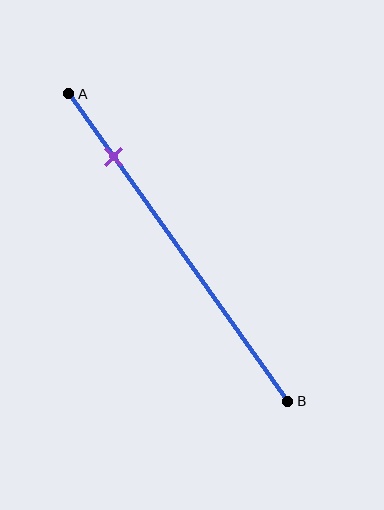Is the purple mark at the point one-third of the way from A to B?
No, the mark is at about 20% from A, not at the 33% one-third point.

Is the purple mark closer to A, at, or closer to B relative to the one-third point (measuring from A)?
The purple mark is closer to point A than the one-third point of segment AB.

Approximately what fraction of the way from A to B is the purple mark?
The purple mark is approximately 20% of the way from A to B.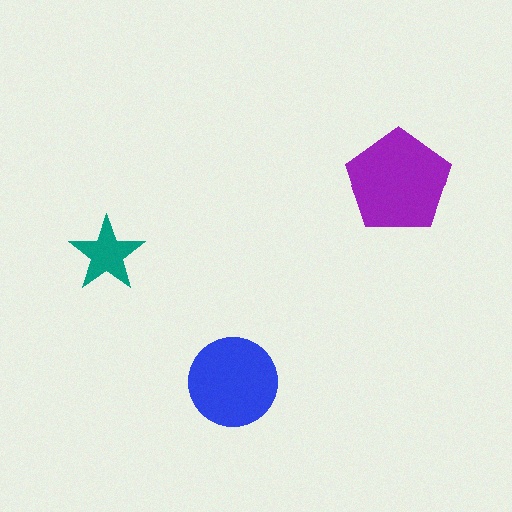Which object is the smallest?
The teal star.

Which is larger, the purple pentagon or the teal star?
The purple pentagon.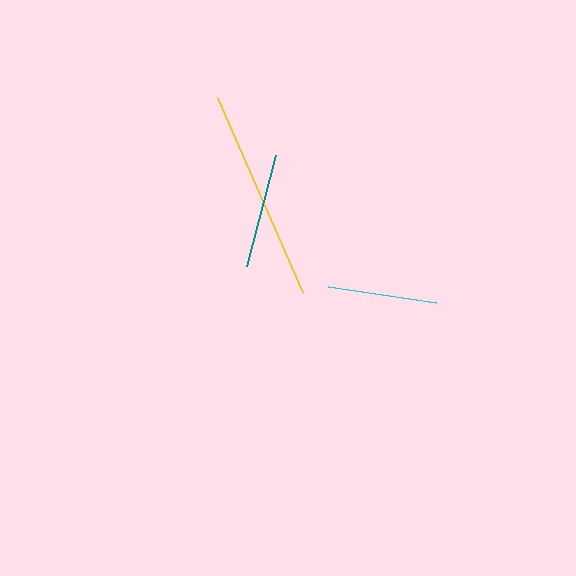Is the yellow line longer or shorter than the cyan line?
The yellow line is longer than the cyan line.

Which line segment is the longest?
The yellow line is the longest at approximately 212 pixels.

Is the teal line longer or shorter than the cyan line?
The teal line is longer than the cyan line.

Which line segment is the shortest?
The cyan line is the shortest at approximately 110 pixels.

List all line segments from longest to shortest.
From longest to shortest: yellow, teal, cyan.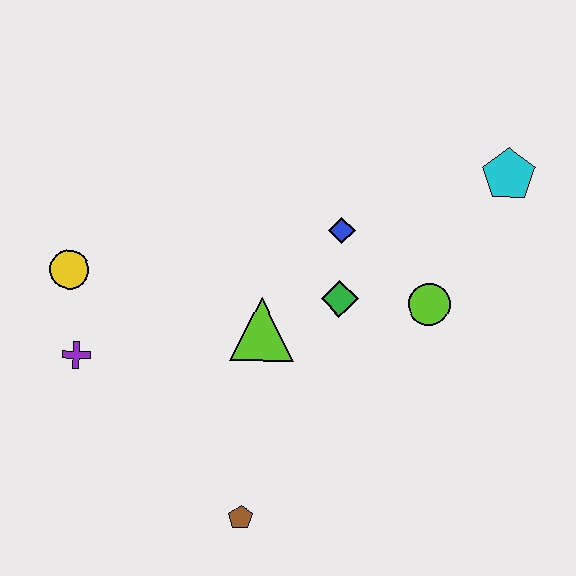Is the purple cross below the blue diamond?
Yes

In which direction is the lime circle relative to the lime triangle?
The lime circle is to the right of the lime triangle.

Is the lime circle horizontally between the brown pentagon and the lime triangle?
No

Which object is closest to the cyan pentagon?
The lime circle is closest to the cyan pentagon.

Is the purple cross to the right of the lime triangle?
No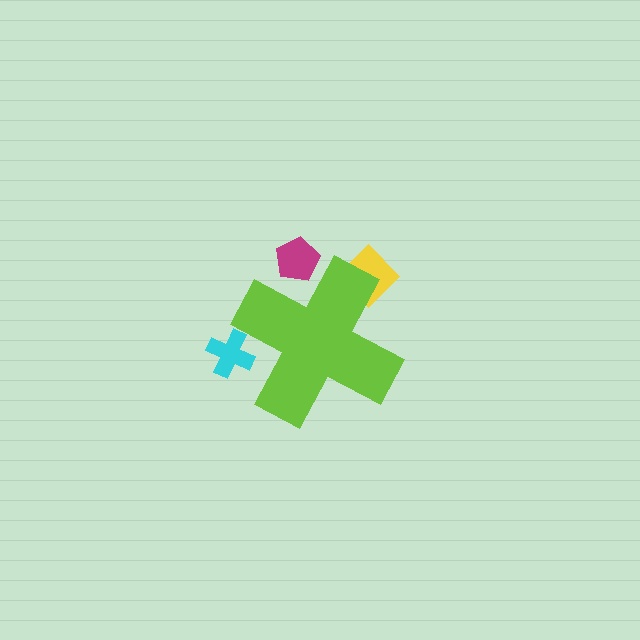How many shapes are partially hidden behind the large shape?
3 shapes are partially hidden.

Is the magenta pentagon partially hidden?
Yes, the magenta pentagon is partially hidden behind the lime cross.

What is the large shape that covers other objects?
A lime cross.